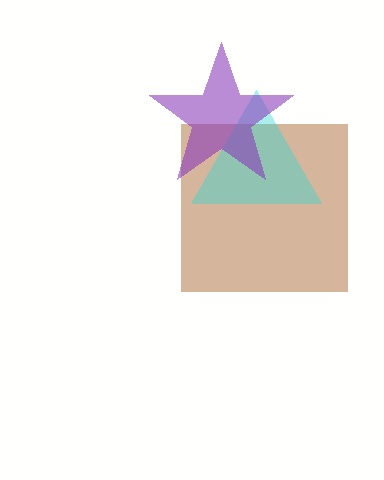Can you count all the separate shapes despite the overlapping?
Yes, there are 3 separate shapes.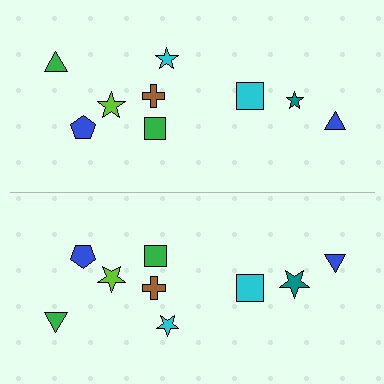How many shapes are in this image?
There are 18 shapes in this image.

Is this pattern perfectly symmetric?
No, the pattern is not perfectly symmetric. The teal star on the bottom side has a different size than its mirror counterpart.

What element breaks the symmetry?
The teal star on the bottom side has a different size than its mirror counterpart.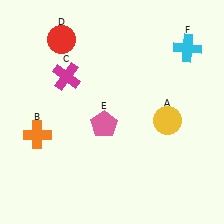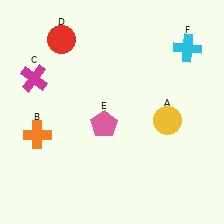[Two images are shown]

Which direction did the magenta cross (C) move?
The magenta cross (C) moved left.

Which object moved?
The magenta cross (C) moved left.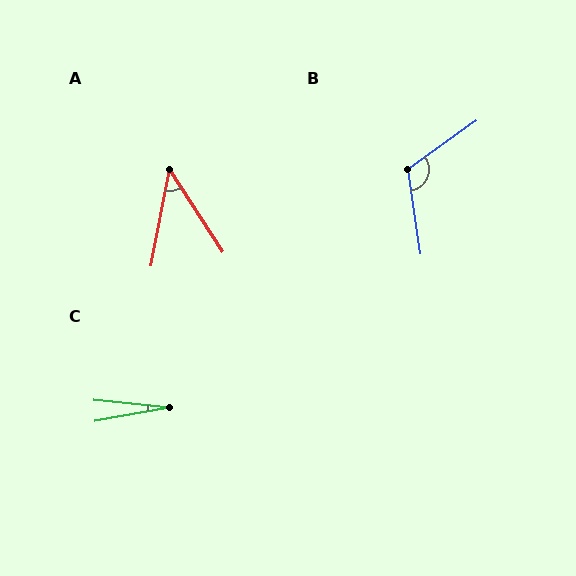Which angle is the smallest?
C, at approximately 16 degrees.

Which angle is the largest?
B, at approximately 117 degrees.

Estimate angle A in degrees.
Approximately 44 degrees.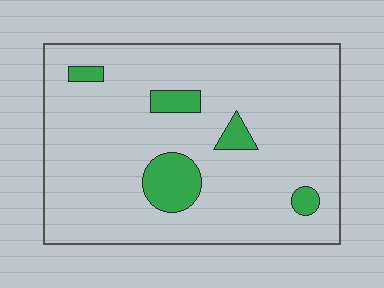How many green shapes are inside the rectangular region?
5.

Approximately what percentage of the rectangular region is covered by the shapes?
Approximately 10%.